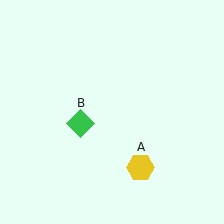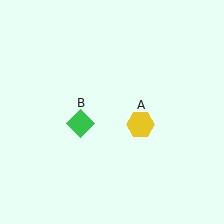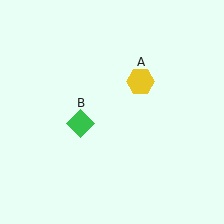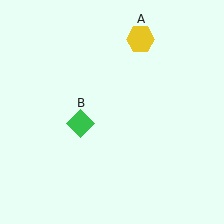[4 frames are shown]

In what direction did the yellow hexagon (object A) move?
The yellow hexagon (object A) moved up.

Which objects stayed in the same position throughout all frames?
Green diamond (object B) remained stationary.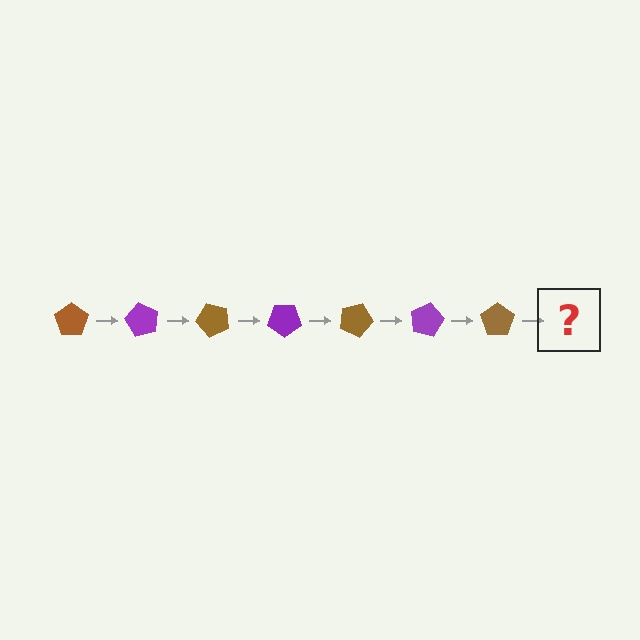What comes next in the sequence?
The next element should be a purple pentagon, rotated 420 degrees from the start.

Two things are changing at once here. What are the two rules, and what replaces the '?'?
The two rules are that it rotates 60 degrees each step and the color cycles through brown and purple. The '?' should be a purple pentagon, rotated 420 degrees from the start.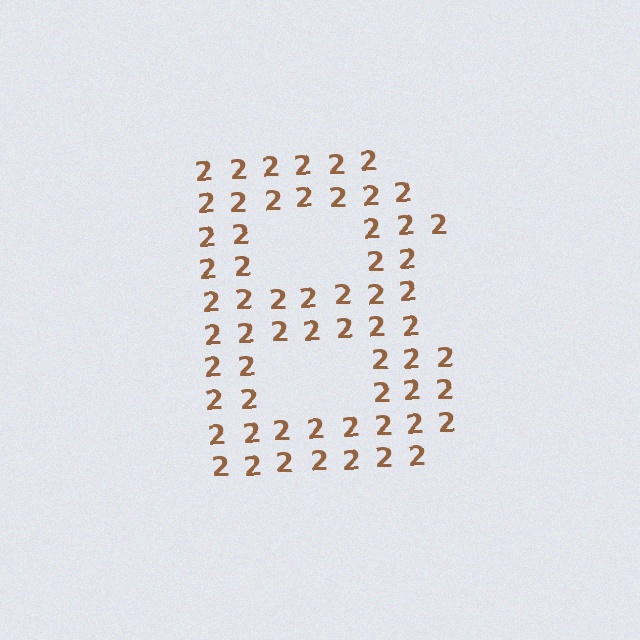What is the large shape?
The large shape is the letter B.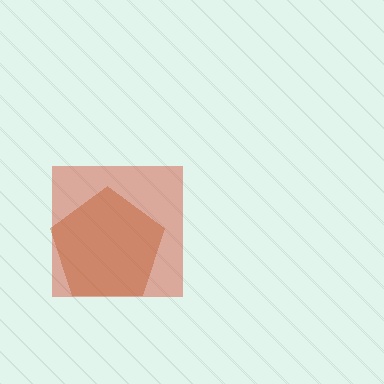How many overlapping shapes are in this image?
There are 2 overlapping shapes in the image.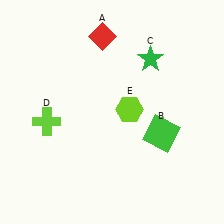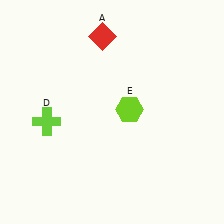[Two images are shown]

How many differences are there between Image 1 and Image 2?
There are 2 differences between the two images.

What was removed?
The green square (B), the green star (C) were removed in Image 2.